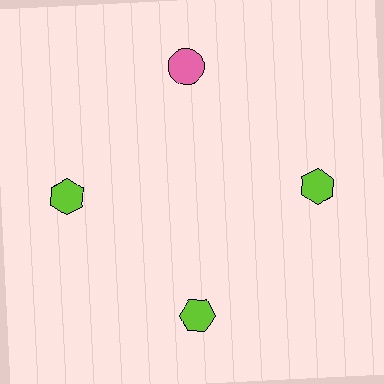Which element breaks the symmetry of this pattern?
The pink circle at roughly the 12 o'clock position breaks the symmetry. All other shapes are lime hexagons.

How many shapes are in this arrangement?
There are 4 shapes arranged in a ring pattern.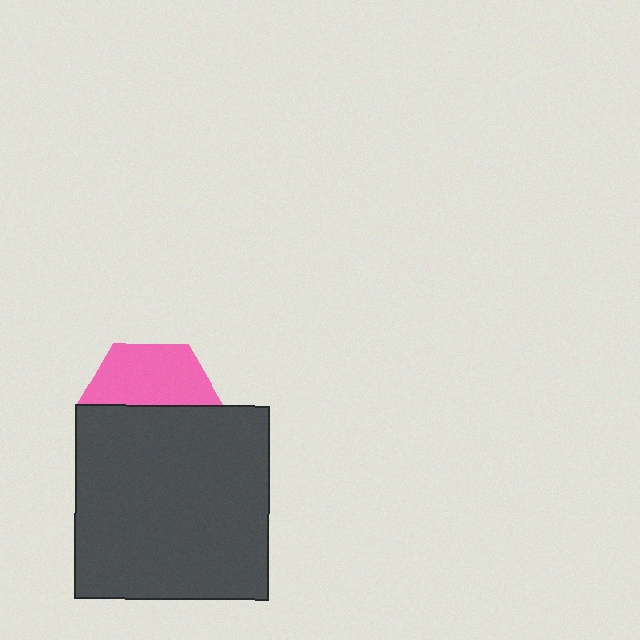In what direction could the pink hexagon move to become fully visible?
The pink hexagon could move up. That would shift it out from behind the dark gray square entirely.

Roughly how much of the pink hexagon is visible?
About half of it is visible (roughly 46%).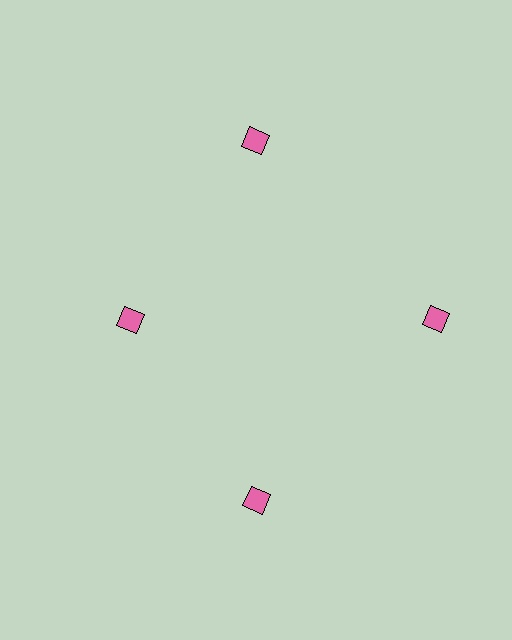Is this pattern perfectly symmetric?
No. The 4 pink diamonds are arranged in a ring, but one element near the 9 o'clock position is pulled inward toward the center, breaking the 4-fold rotational symmetry.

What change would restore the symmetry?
The symmetry would be restored by moving it outward, back onto the ring so that all 4 diamonds sit at equal angles and equal distance from the center.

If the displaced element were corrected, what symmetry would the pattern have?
It would have 4-fold rotational symmetry — the pattern would map onto itself every 90 degrees.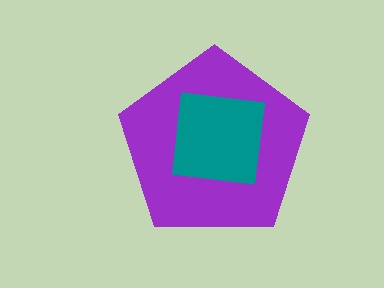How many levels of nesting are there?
2.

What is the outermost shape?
The purple pentagon.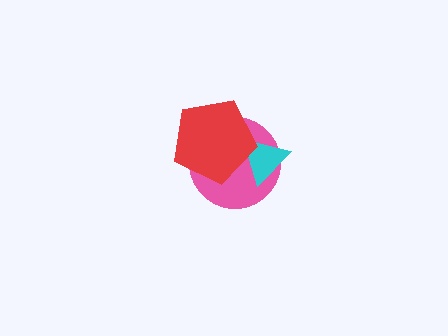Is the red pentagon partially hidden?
No, no other shape covers it.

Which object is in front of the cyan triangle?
The red pentagon is in front of the cyan triangle.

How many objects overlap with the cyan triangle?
2 objects overlap with the cyan triangle.